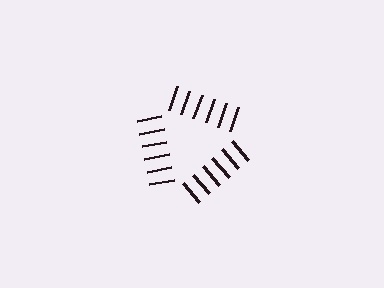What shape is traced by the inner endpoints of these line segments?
An illusory triangle — the line segments terminate on its edges but no continuous stroke is drawn.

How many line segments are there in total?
18 — 6 along each of the 3 edges.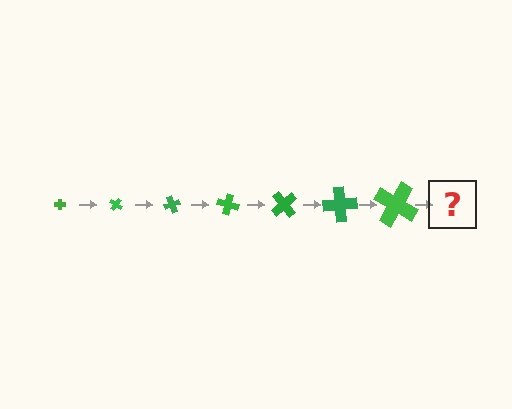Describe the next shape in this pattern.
It should be a cross, larger than the previous one and rotated 245 degrees from the start.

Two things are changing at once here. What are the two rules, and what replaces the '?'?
The two rules are that the cross grows larger each step and it rotates 35 degrees each step. The '?' should be a cross, larger than the previous one and rotated 245 degrees from the start.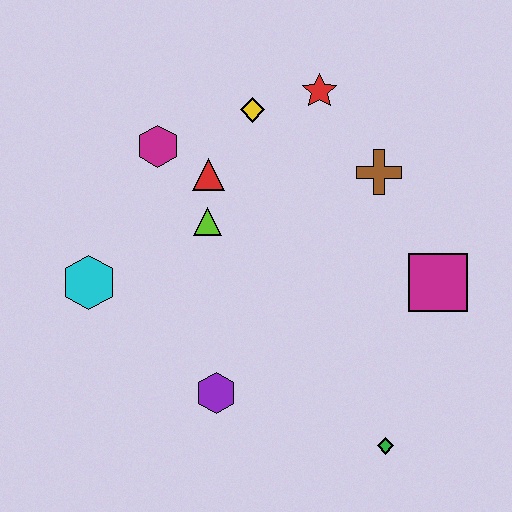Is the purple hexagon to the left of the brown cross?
Yes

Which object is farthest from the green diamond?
The magenta hexagon is farthest from the green diamond.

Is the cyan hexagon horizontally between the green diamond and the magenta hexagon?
No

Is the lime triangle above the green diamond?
Yes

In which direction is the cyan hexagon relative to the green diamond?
The cyan hexagon is to the left of the green diamond.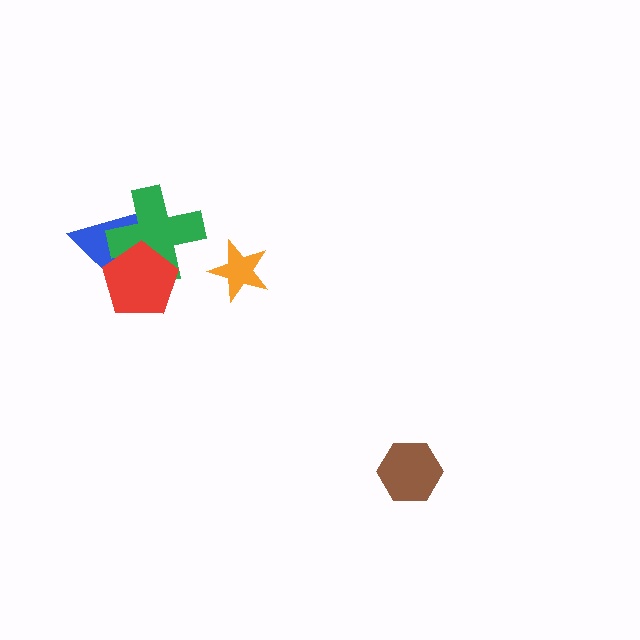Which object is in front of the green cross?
The red pentagon is in front of the green cross.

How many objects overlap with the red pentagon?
2 objects overlap with the red pentagon.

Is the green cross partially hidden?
Yes, it is partially covered by another shape.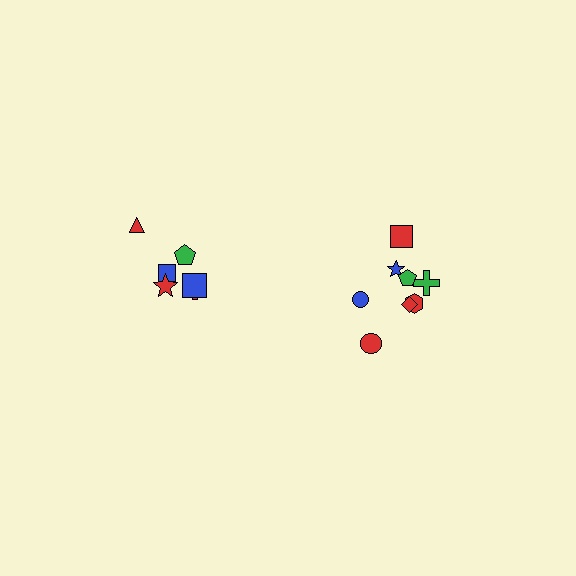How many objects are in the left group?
There are 6 objects.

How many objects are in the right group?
There are 8 objects.